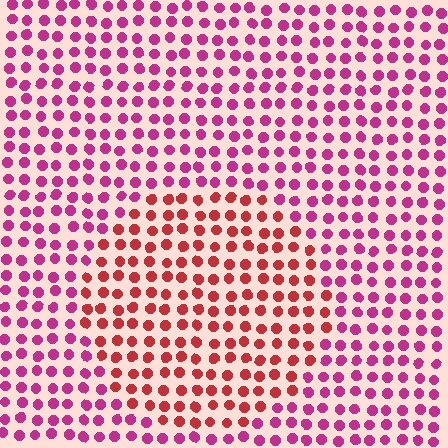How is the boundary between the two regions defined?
The boundary is defined purely by a slight shift in hue (about 36 degrees). Spacing, size, and orientation are identical on both sides.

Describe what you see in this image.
The image is filled with small magenta elements in a uniform arrangement. A circle-shaped region is visible where the elements are tinted to a slightly different hue, forming a subtle color boundary.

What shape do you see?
I see a circle.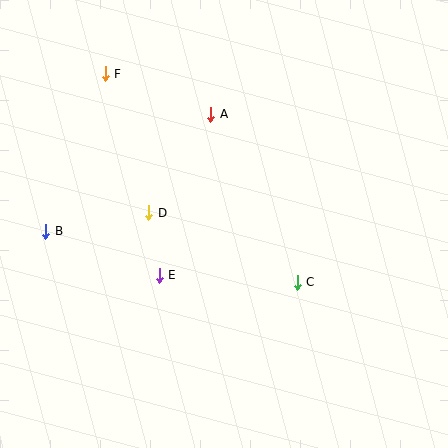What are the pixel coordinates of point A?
Point A is at (211, 114).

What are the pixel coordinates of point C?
Point C is at (297, 282).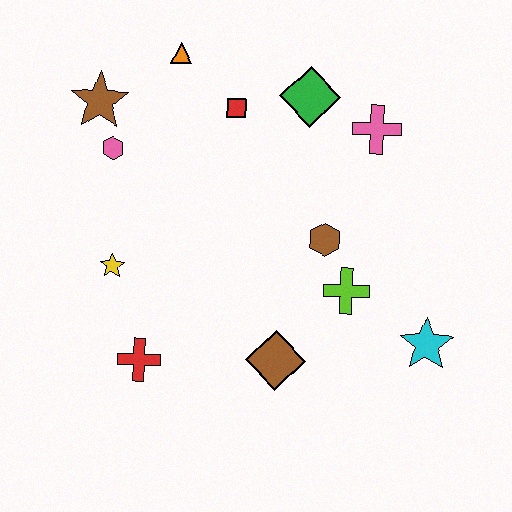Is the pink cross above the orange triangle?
No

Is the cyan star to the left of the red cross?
No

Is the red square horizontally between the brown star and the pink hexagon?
No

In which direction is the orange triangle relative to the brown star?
The orange triangle is to the right of the brown star.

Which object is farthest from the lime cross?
The brown star is farthest from the lime cross.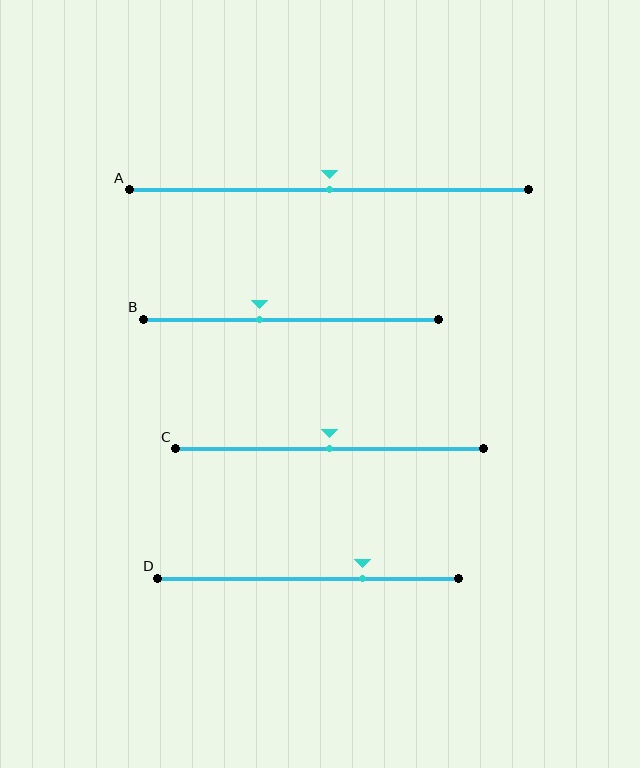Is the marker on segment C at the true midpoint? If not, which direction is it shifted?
Yes, the marker on segment C is at the true midpoint.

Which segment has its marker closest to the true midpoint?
Segment A has its marker closest to the true midpoint.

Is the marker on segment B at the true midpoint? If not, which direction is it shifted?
No, the marker on segment B is shifted to the left by about 11% of the segment length.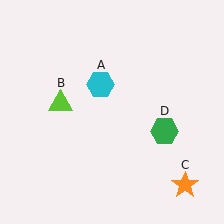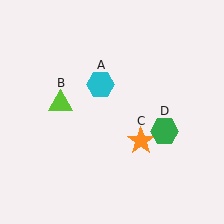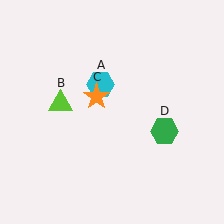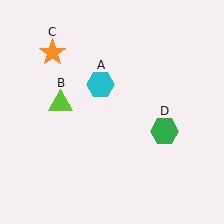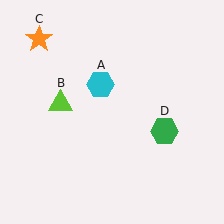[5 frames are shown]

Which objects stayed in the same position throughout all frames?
Cyan hexagon (object A) and lime triangle (object B) and green hexagon (object D) remained stationary.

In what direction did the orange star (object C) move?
The orange star (object C) moved up and to the left.